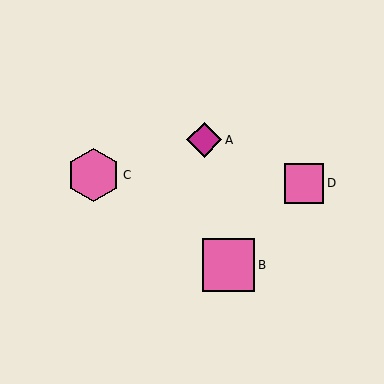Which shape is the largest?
The pink hexagon (labeled C) is the largest.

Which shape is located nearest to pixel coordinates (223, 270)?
The pink square (labeled B) at (229, 265) is nearest to that location.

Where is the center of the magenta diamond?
The center of the magenta diamond is at (204, 140).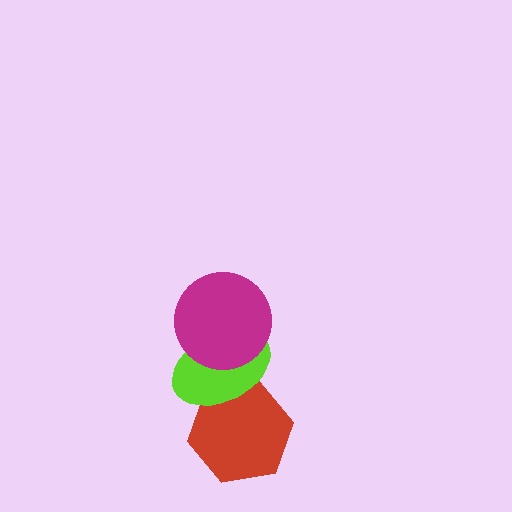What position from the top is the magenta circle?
The magenta circle is 1st from the top.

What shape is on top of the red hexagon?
The lime ellipse is on top of the red hexagon.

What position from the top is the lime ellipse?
The lime ellipse is 2nd from the top.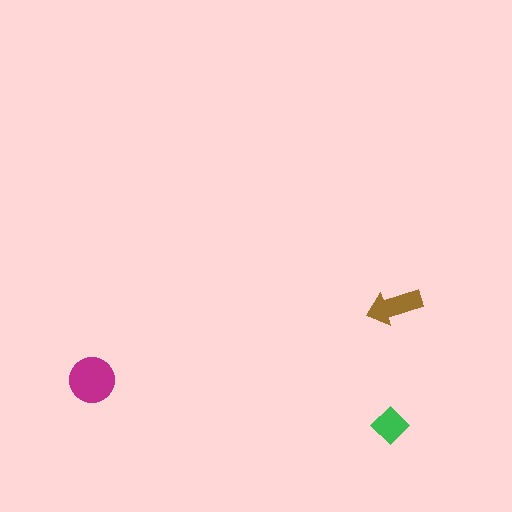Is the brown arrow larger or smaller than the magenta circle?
Smaller.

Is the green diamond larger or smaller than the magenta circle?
Smaller.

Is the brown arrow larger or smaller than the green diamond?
Larger.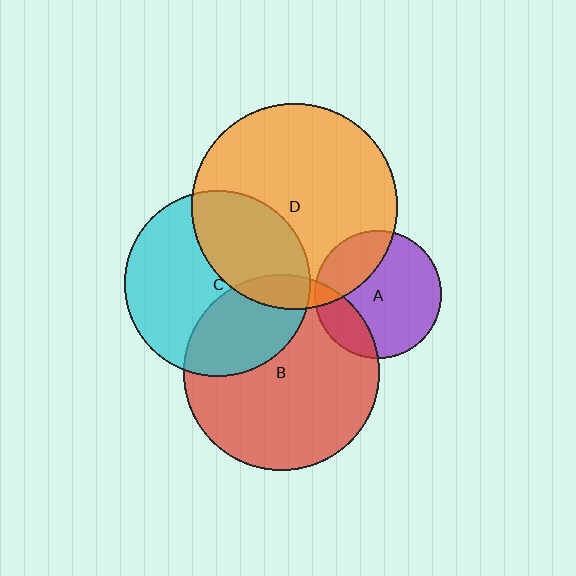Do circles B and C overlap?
Yes.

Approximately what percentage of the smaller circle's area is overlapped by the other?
Approximately 35%.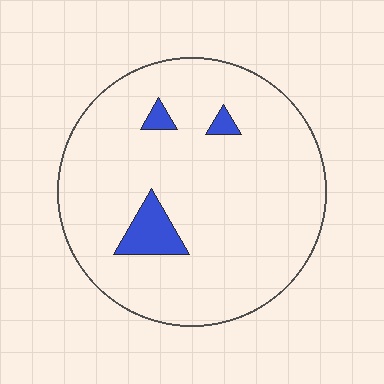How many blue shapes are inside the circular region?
3.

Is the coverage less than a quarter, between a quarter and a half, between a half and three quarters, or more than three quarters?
Less than a quarter.